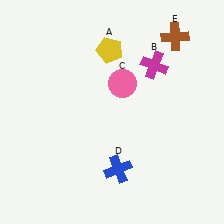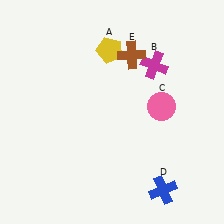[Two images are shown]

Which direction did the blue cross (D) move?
The blue cross (D) moved right.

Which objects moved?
The objects that moved are: the pink circle (C), the blue cross (D), the brown cross (E).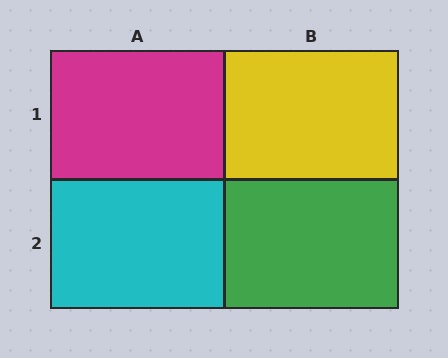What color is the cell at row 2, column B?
Green.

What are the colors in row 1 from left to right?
Magenta, yellow.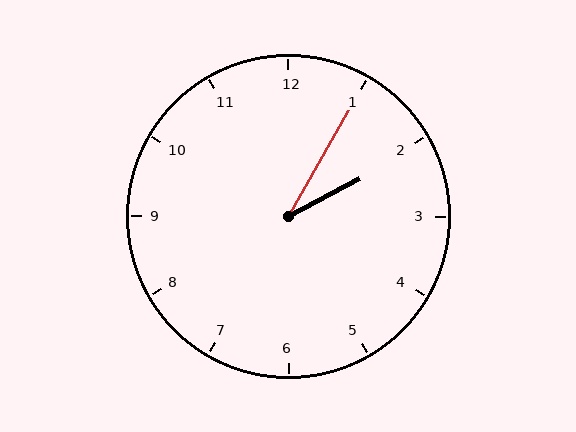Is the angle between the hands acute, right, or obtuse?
It is acute.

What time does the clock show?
2:05.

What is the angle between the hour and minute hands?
Approximately 32 degrees.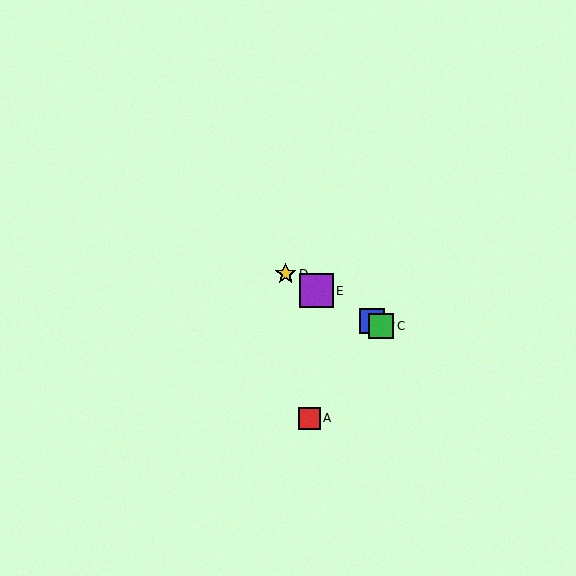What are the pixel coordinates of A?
Object A is at (309, 418).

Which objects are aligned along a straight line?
Objects B, C, D, E are aligned along a straight line.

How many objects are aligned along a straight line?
4 objects (B, C, D, E) are aligned along a straight line.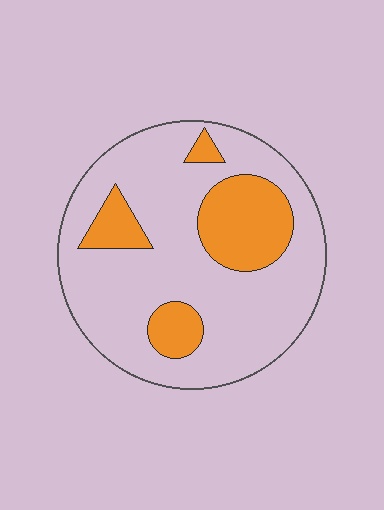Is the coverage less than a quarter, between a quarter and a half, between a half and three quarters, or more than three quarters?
Less than a quarter.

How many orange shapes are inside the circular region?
4.